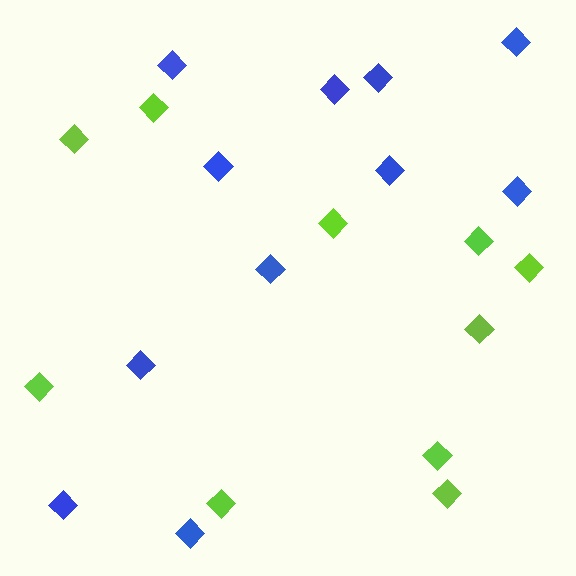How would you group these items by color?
There are 2 groups: one group of lime diamonds (10) and one group of blue diamonds (11).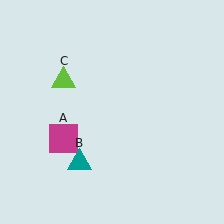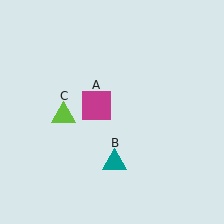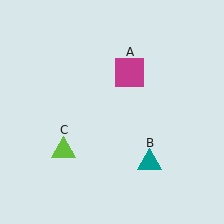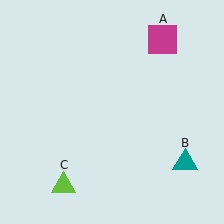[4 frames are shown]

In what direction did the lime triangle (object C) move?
The lime triangle (object C) moved down.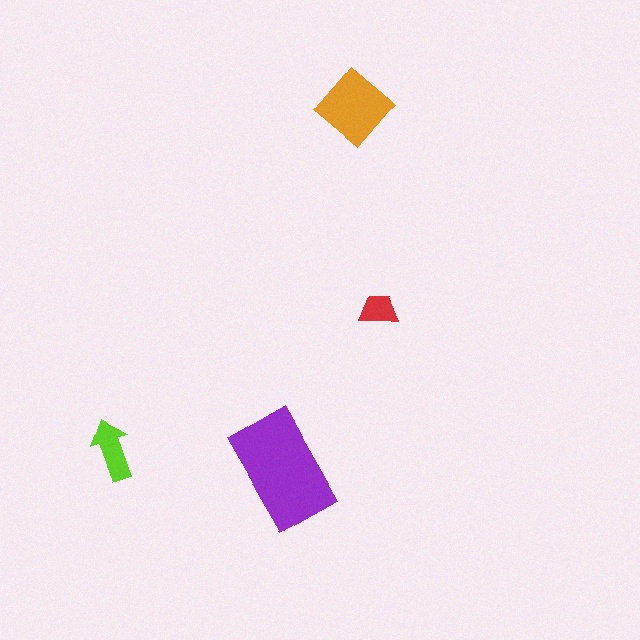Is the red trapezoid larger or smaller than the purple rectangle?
Smaller.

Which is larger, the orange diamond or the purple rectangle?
The purple rectangle.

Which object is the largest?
The purple rectangle.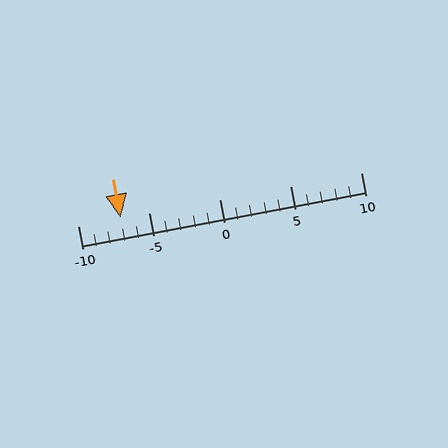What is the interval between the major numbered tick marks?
The major tick marks are spaced 5 units apart.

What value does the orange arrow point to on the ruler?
The orange arrow points to approximately -7.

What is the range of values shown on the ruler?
The ruler shows values from -10 to 10.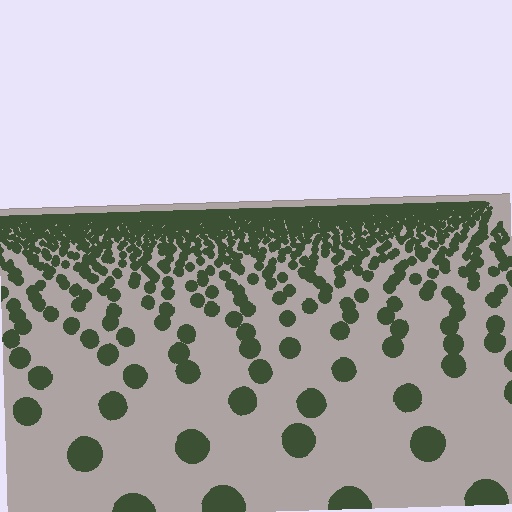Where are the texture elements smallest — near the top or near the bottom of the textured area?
Near the top.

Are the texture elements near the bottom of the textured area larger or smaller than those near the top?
Larger. Near the bottom, elements are closer to the viewer and appear at a bigger on-screen size.